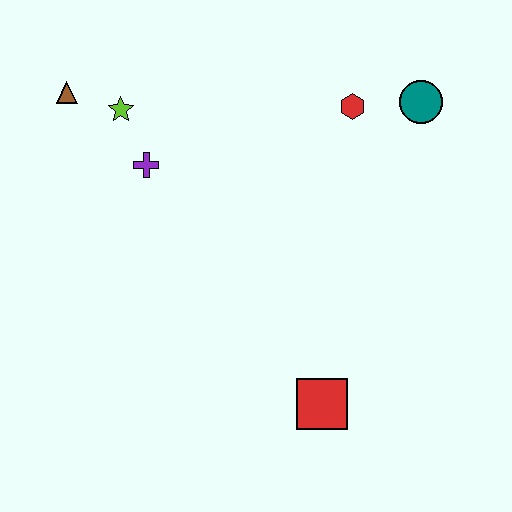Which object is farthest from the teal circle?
The brown triangle is farthest from the teal circle.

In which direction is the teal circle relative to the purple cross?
The teal circle is to the right of the purple cross.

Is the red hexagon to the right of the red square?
Yes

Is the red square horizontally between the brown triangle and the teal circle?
Yes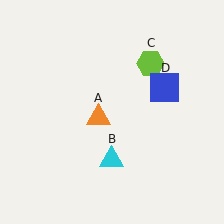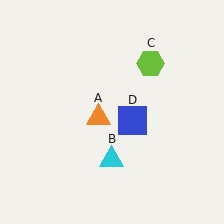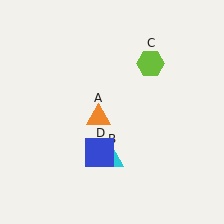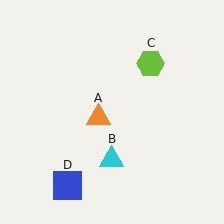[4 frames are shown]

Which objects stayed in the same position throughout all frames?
Orange triangle (object A) and cyan triangle (object B) and lime hexagon (object C) remained stationary.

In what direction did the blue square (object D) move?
The blue square (object D) moved down and to the left.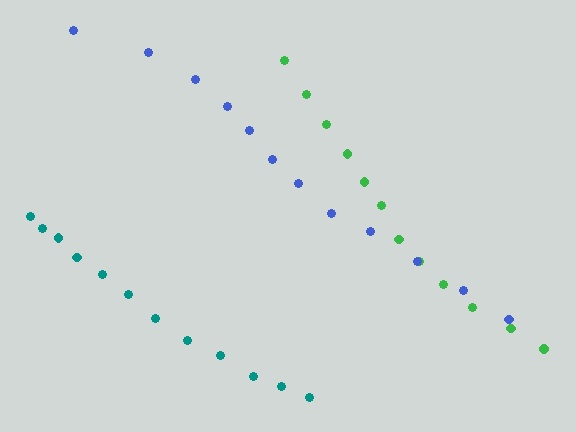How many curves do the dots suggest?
There are 3 distinct paths.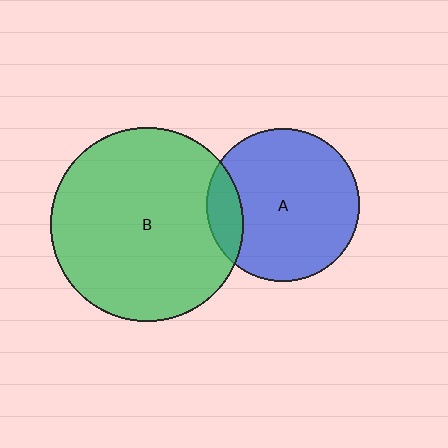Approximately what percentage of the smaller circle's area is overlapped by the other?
Approximately 15%.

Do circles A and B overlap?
Yes.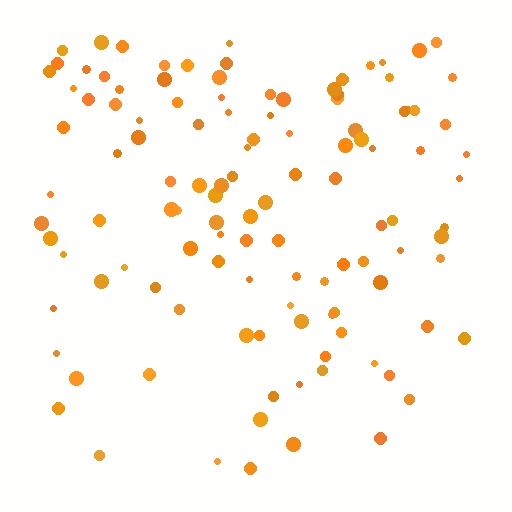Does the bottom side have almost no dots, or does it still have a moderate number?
Still a moderate number, just noticeably fewer than the top.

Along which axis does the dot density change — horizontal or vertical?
Vertical.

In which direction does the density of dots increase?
From bottom to top, with the top side densest.